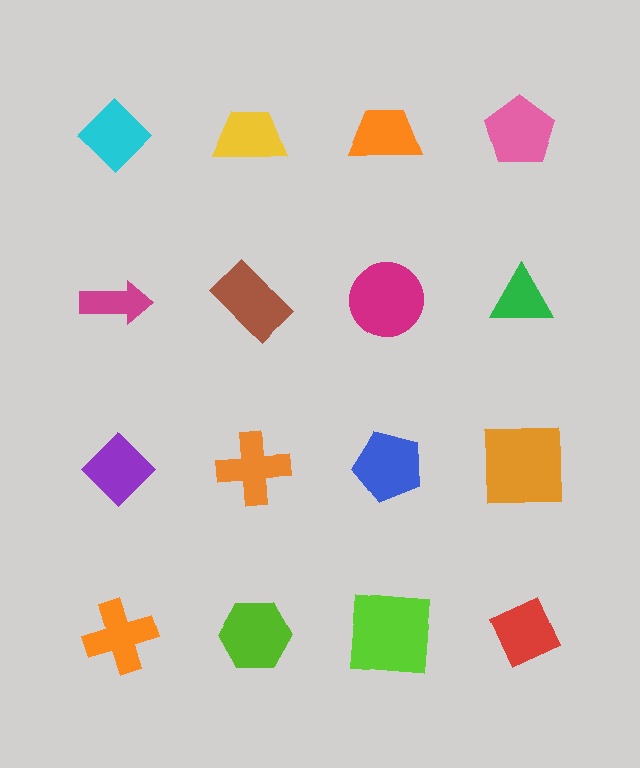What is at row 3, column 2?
An orange cross.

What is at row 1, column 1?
A cyan diamond.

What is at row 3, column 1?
A purple diamond.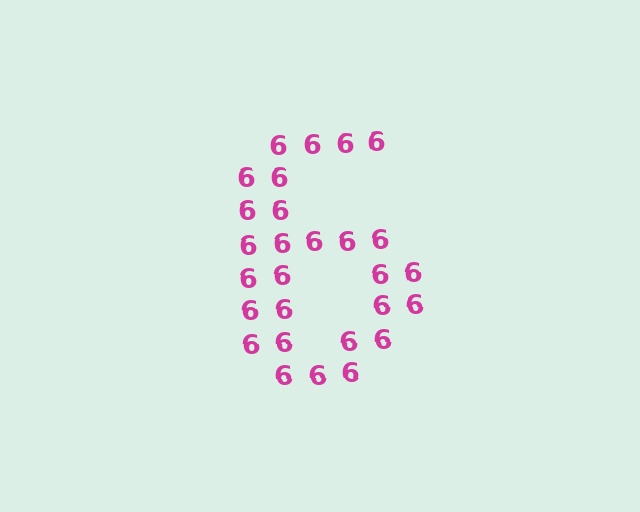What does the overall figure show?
The overall figure shows the digit 6.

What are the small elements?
The small elements are digit 6's.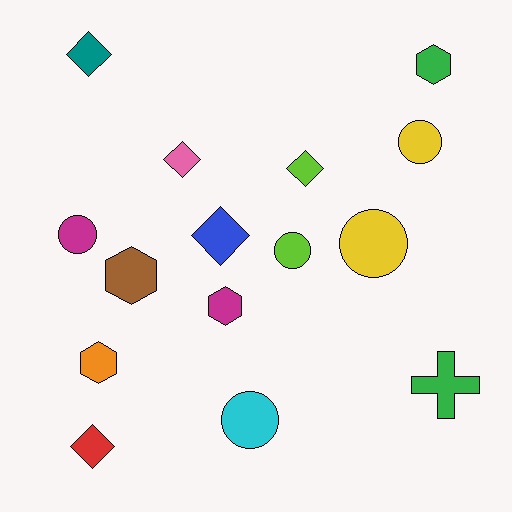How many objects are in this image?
There are 15 objects.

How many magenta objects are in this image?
There are 2 magenta objects.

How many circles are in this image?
There are 5 circles.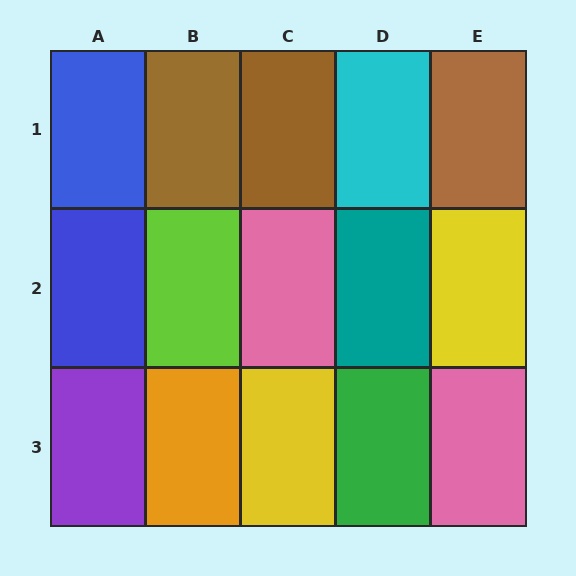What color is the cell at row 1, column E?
Brown.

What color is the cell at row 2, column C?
Pink.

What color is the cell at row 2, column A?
Blue.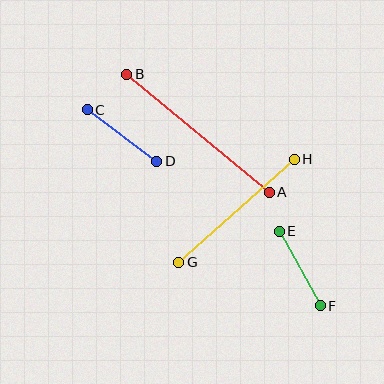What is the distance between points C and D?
The distance is approximately 87 pixels.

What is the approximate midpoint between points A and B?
The midpoint is at approximately (198, 133) pixels.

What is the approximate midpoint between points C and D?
The midpoint is at approximately (122, 135) pixels.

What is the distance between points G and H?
The distance is approximately 155 pixels.